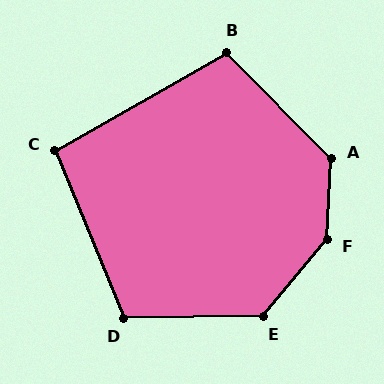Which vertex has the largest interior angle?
F, at approximately 143 degrees.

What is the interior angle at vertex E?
Approximately 131 degrees (obtuse).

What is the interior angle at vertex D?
Approximately 112 degrees (obtuse).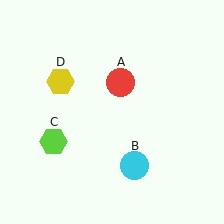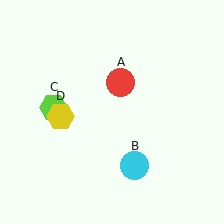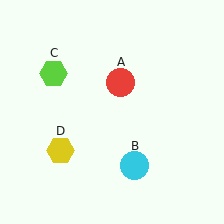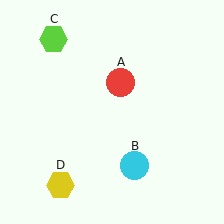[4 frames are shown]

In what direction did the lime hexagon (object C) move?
The lime hexagon (object C) moved up.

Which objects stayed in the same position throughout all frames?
Red circle (object A) and cyan circle (object B) remained stationary.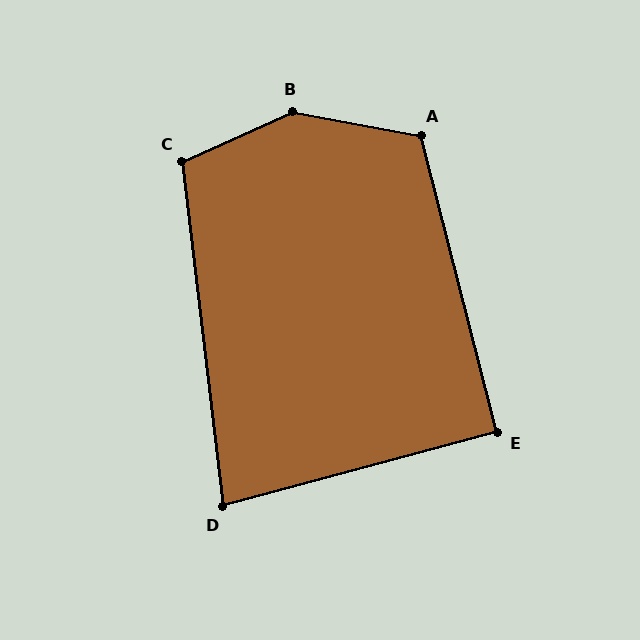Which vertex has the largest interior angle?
B, at approximately 145 degrees.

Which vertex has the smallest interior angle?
D, at approximately 82 degrees.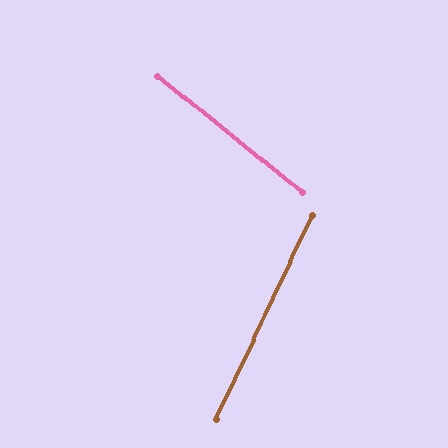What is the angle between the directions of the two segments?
Approximately 77 degrees.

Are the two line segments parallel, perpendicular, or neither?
Neither parallel nor perpendicular — they differ by about 77°.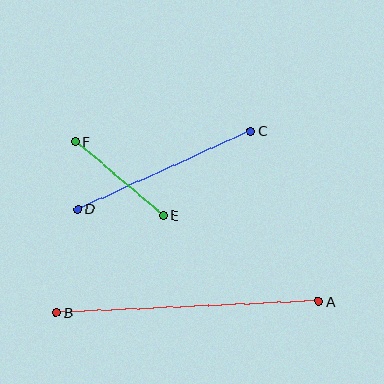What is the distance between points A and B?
The distance is approximately 263 pixels.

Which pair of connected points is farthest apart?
Points A and B are farthest apart.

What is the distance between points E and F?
The distance is approximately 115 pixels.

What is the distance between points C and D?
The distance is approximately 189 pixels.